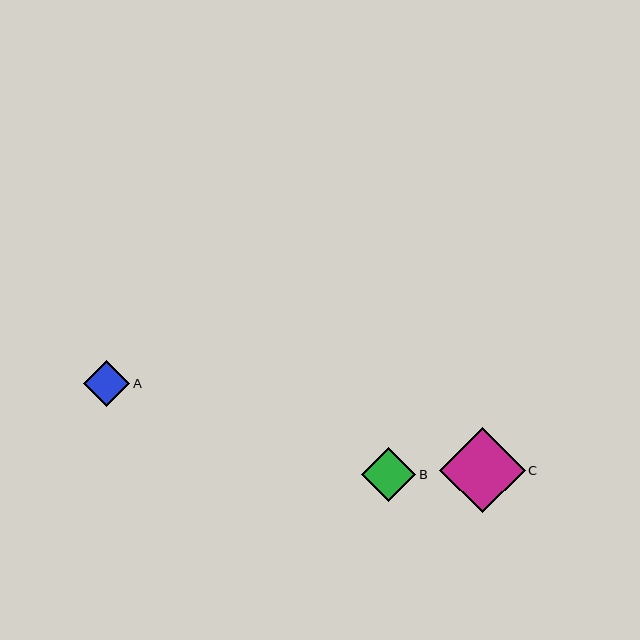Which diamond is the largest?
Diamond C is the largest with a size of approximately 86 pixels.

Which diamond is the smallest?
Diamond A is the smallest with a size of approximately 46 pixels.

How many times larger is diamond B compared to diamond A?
Diamond B is approximately 1.2 times the size of diamond A.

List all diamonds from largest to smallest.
From largest to smallest: C, B, A.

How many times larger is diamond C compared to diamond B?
Diamond C is approximately 1.6 times the size of diamond B.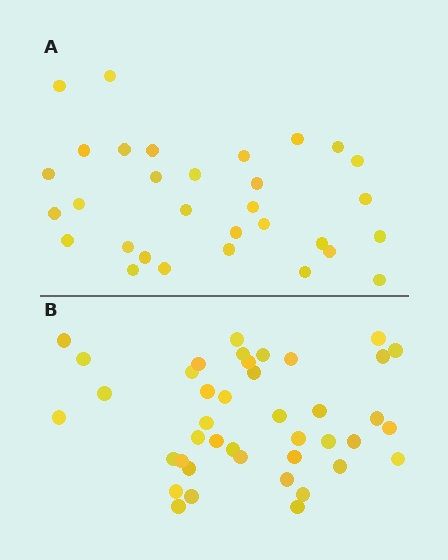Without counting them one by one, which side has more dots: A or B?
Region B (the bottom region) has more dots.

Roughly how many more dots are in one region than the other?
Region B has roughly 10 or so more dots than region A.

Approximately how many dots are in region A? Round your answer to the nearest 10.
About 30 dots. (The exact count is 31, which rounds to 30.)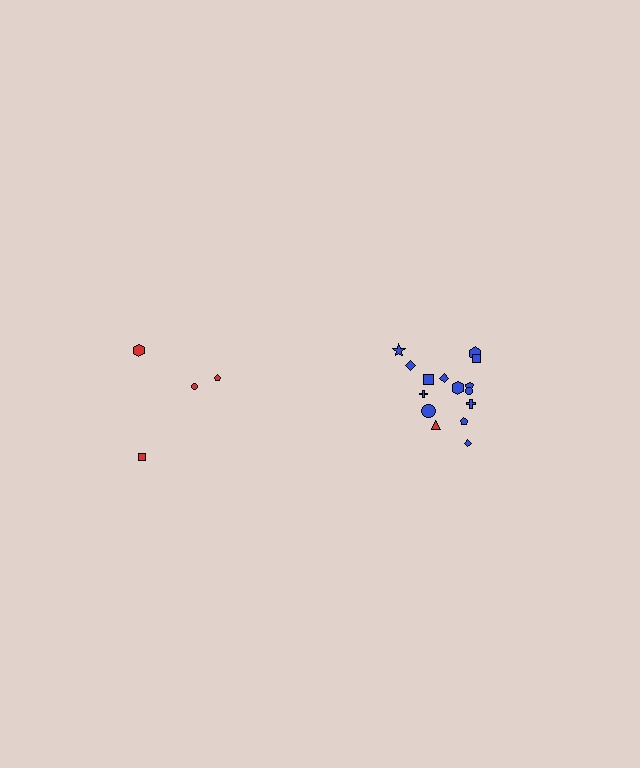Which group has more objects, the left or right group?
The right group.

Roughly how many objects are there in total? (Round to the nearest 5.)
Roughly 20 objects in total.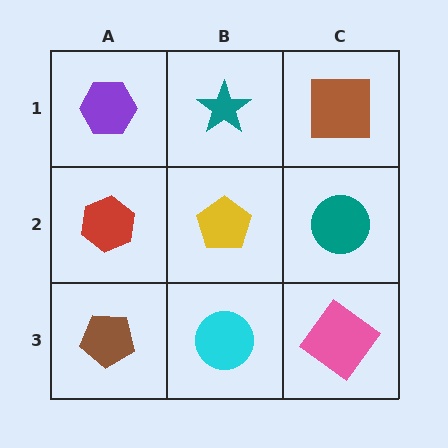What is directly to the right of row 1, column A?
A teal star.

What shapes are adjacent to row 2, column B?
A teal star (row 1, column B), a cyan circle (row 3, column B), a red hexagon (row 2, column A), a teal circle (row 2, column C).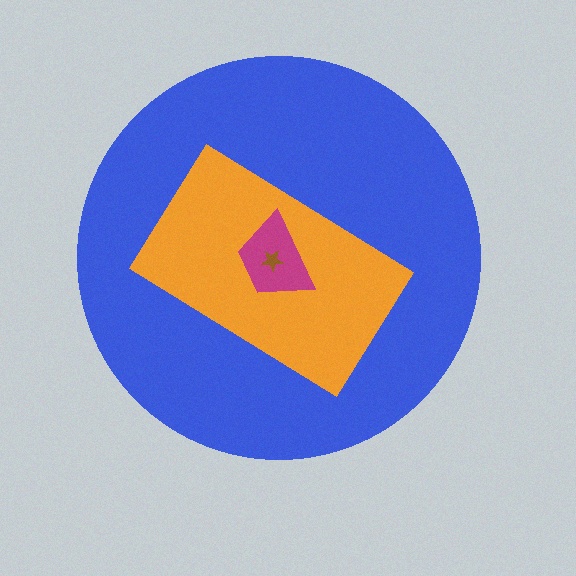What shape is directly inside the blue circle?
The orange rectangle.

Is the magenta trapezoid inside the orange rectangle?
Yes.